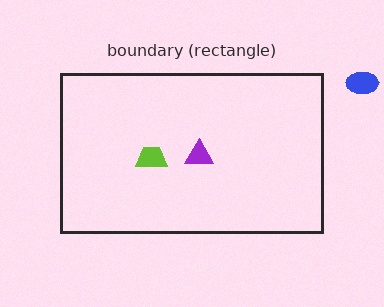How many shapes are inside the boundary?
2 inside, 1 outside.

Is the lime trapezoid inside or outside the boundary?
Inside.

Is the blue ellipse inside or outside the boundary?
Outside.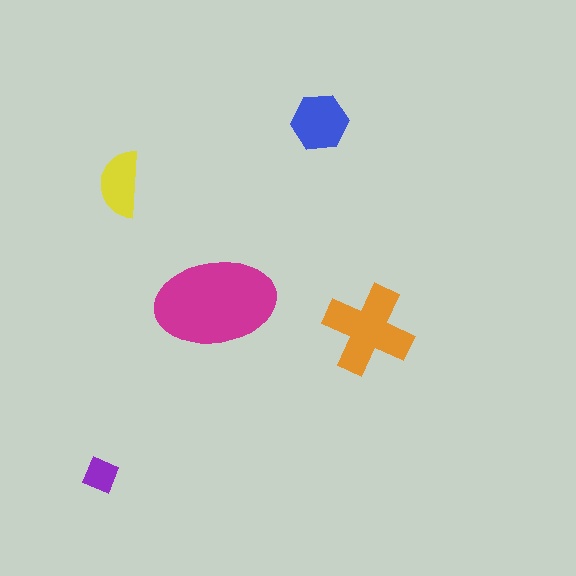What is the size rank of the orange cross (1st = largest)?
2nd.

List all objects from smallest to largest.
The purple square, the yellow semicircle, the blue hexagon, the orange cross, the magenta ellipse.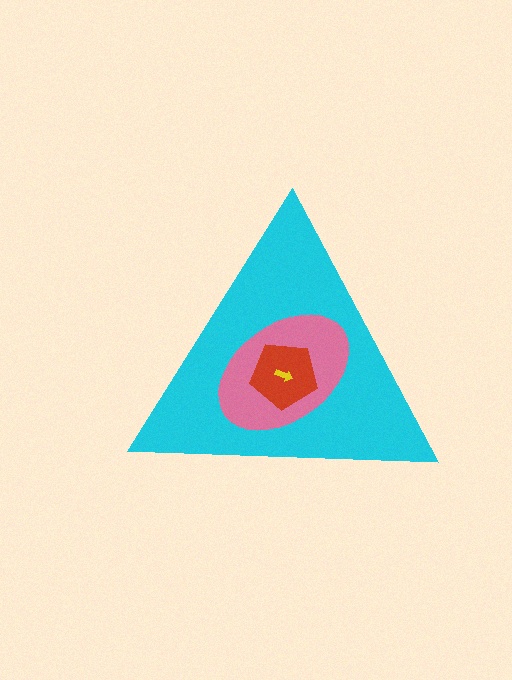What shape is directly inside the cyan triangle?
The pink ellipse.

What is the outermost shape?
The cyan triangle.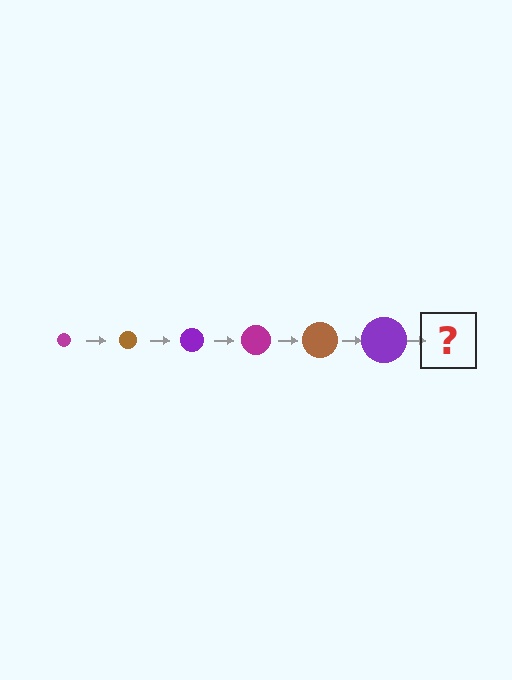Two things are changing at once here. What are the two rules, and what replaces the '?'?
The two rules are that the circle grows larger each step and the color cycles through magenta, brown, and purple. The '?' should be a magenta circle, larger than the previous one.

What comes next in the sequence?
The next element should be a magenta circle, larger than the previous one.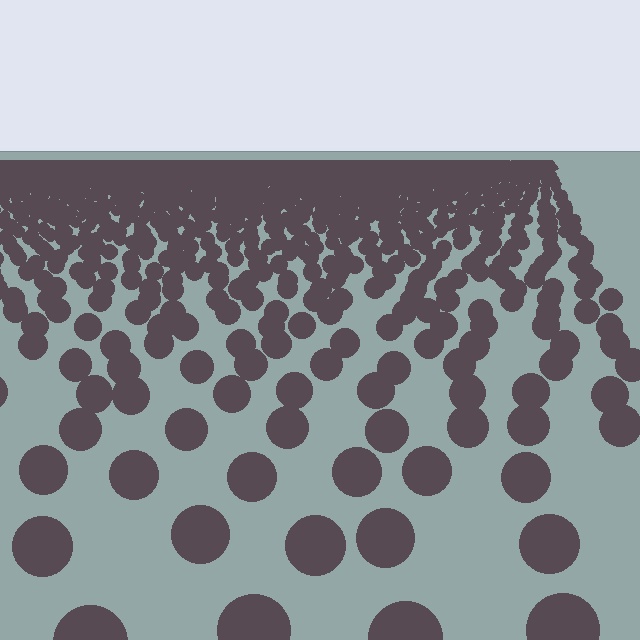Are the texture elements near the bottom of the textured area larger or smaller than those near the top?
Larger. Near the bottom, elements are closer to the viewer and appear at a bigger on-screen size.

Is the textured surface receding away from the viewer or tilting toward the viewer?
The surface is receding away from the viewer. Texture elements get smaller and denser toward the top.